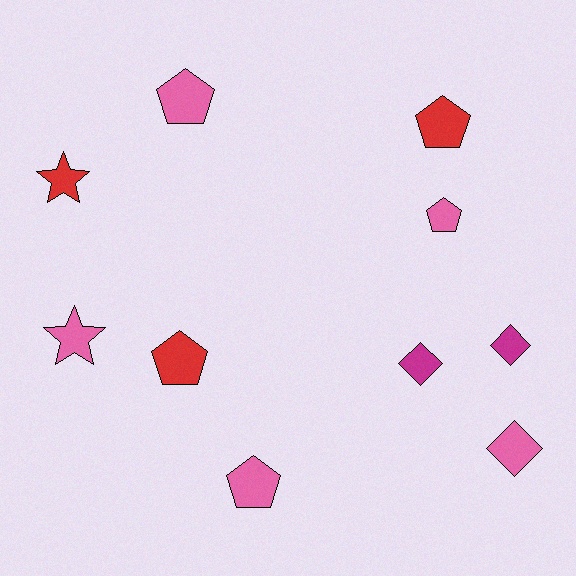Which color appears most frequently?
Pink, with 5 objects.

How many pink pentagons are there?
There are 3 pink pentagons.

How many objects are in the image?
There are 10 objects.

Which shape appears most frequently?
Pentagon, with 5 objects.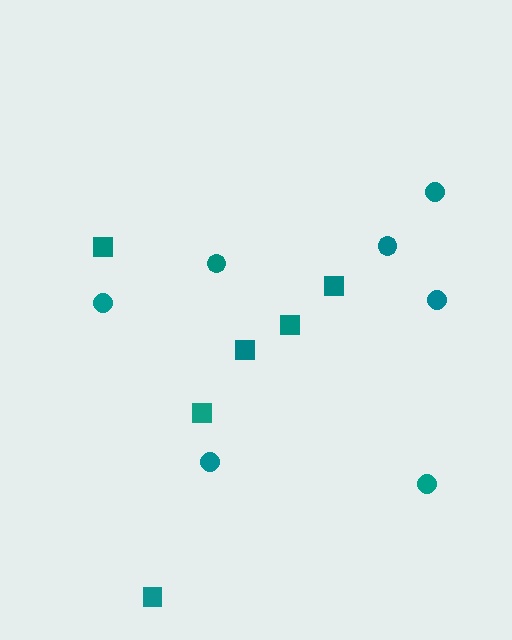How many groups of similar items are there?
There are 2 groups: one group of squares (6) and one group of circles (7).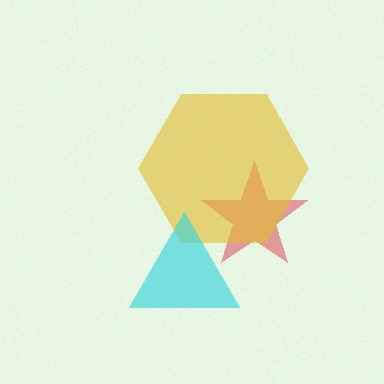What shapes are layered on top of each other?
The layered shapes are: a red star, a yellow hexagon, a cyan triangle.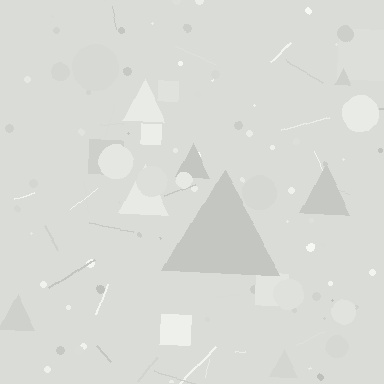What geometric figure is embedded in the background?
A triangle is embedded in the background.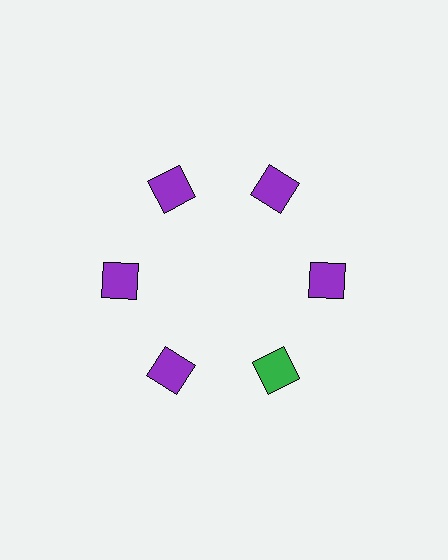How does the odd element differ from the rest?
It has a different color: green instead of purple.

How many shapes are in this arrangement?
There are 6 shapes arranged in a ring pattern.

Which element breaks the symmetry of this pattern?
The green square at roughly the 5 o'clock position breaks the symmetry. All other shapes are purple squares.